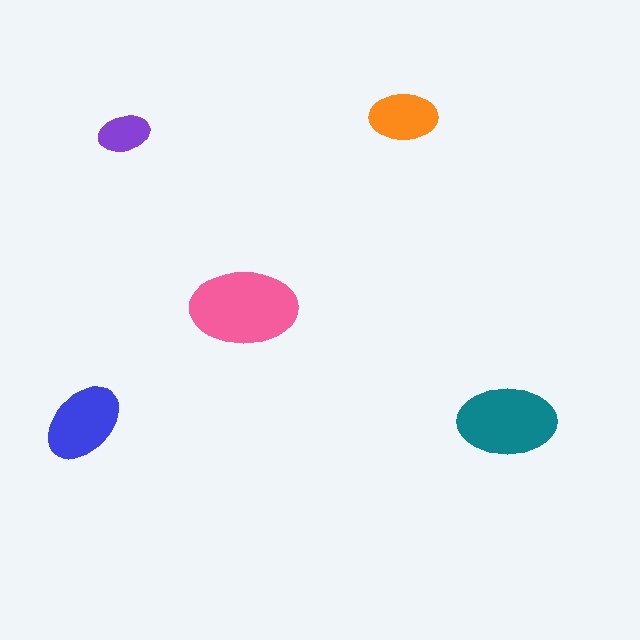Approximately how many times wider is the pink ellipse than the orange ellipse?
About 1.5 times wider.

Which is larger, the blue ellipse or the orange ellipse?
The blue one.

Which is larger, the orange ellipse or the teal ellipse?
The teal one.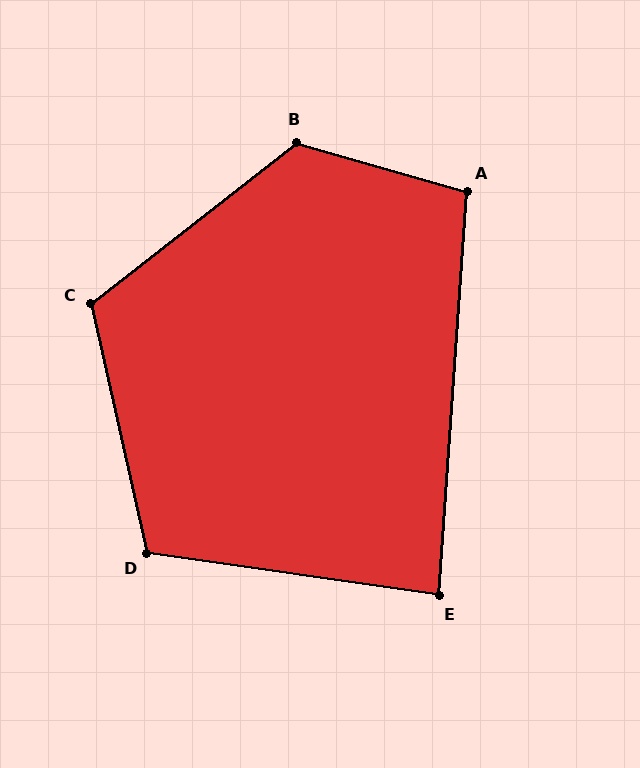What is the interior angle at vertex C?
Approximately 116 degrees (obtuse).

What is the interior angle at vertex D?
Approximately 111 degrees (obtuse).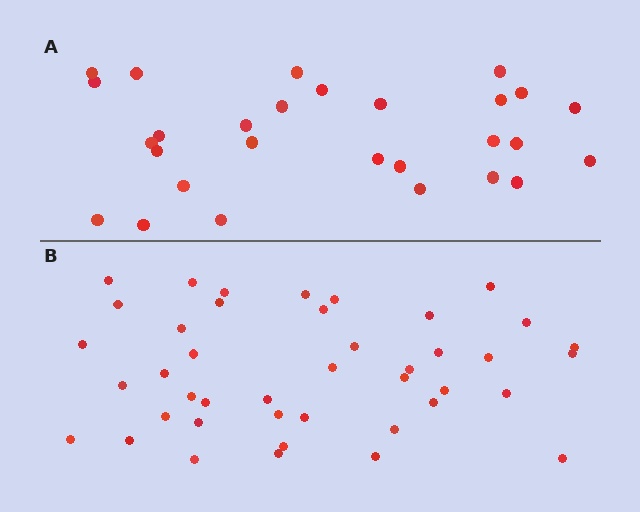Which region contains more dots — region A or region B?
Region B (the bottom region) has more dots.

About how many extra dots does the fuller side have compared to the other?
Region B has approximately 15 more dots than region A.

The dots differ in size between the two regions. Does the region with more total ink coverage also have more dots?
No. Region A has more total ink coverage because its dots are larger, but region B actually contains more individual dots. Total area can be misleading — the number of items is what matters here.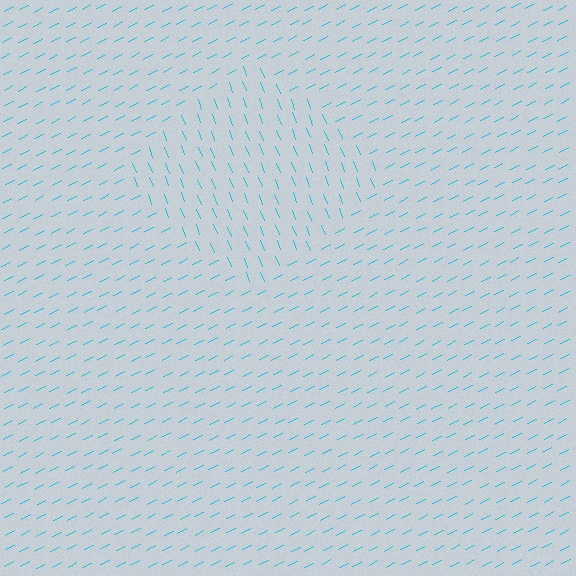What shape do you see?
I see a diamond.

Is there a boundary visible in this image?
Yes, there is a texture boundary formed by a change in line orientation.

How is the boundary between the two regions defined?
The boundary is defined purely by a change in line orientation (approximately 85 degrees difference). All lines are the same color and thickness.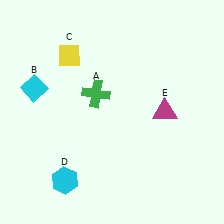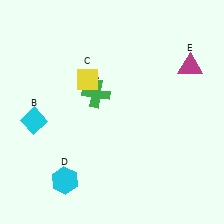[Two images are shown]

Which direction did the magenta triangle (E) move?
The magenta triangle (E) moved up.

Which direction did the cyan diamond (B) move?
The cyan diamond (B) moved down.